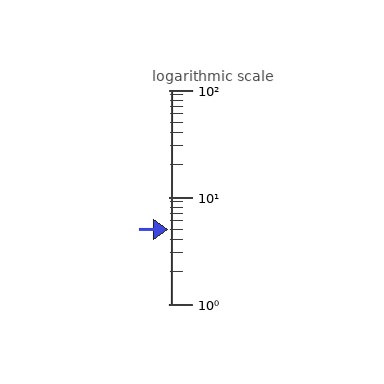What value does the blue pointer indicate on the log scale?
The pointer indicates approximately 5.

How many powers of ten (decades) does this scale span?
The scale spans 2 decades, from 1 to 100.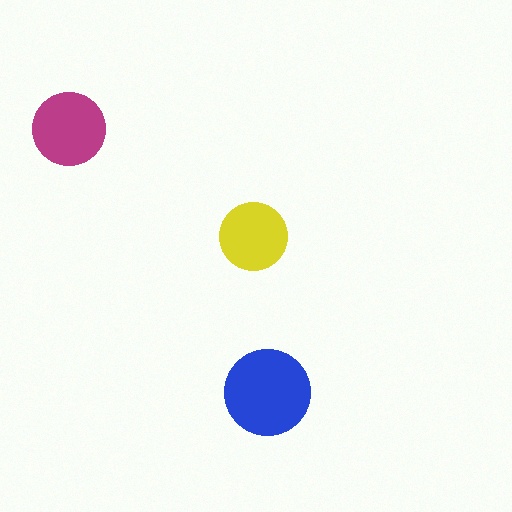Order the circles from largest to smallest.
the blue one, the magenta one, the yellow one.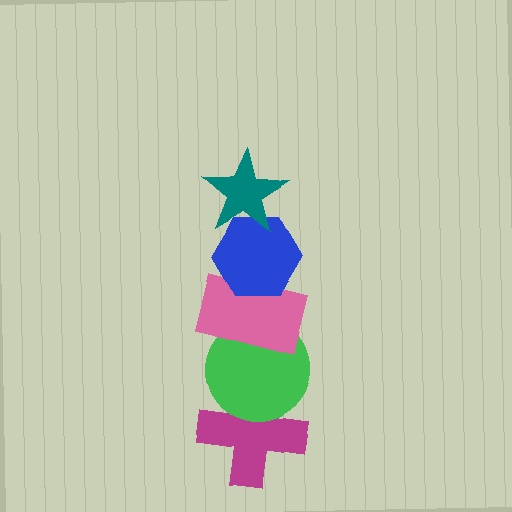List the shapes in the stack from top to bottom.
From top to bottom: the teal star, the blue hexagon, the pink rectangle, the green circle, the magenta cross.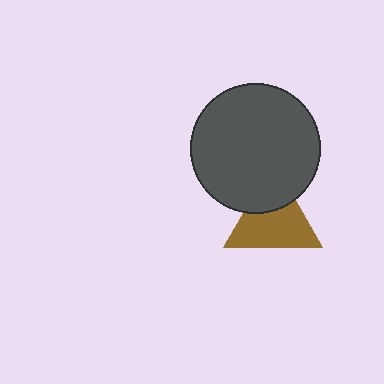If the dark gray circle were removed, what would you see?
You would see the complete brown triangle.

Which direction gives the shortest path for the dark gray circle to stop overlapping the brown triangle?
Moving up gives the shortest separation.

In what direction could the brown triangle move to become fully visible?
The brown triangle could move down. That would shift it out from behind the dark gray circle entirely.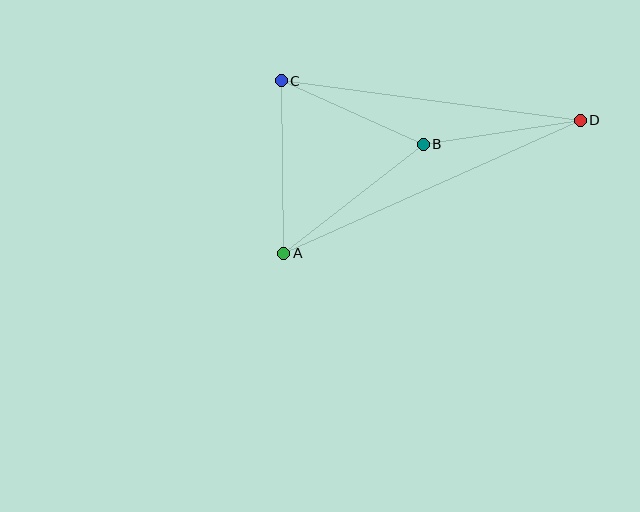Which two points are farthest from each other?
Points A and D are farthest from each other.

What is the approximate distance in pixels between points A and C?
The distance between A and C is approximately 173 pixels.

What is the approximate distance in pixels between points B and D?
The distance between B and D is approximately 159 pixels.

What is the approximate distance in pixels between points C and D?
The distance between C and D is approximately 302 pixels.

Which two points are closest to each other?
Points B and C are closest to each other.